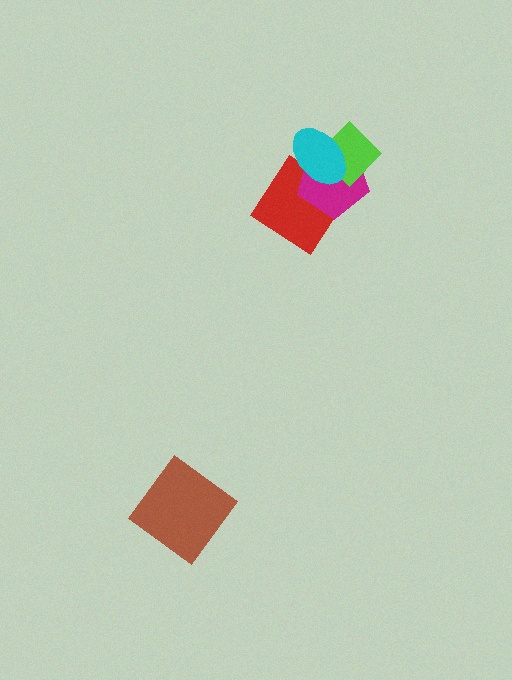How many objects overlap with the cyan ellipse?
3 objects overlap with the cyan ellipse.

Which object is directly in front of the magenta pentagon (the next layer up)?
The lime diamond is directly in front of the magenta pentagon.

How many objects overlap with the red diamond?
2 objects overlap with the red diamond.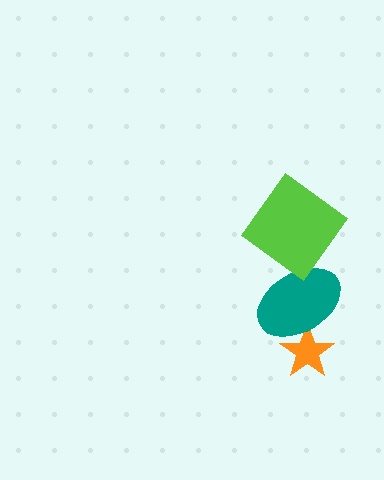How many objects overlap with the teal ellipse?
1 object overlaps with the teal ellipse.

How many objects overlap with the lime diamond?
0 objects overlap with the lime diamond.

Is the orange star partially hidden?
Yes, it is partially covered by another shape.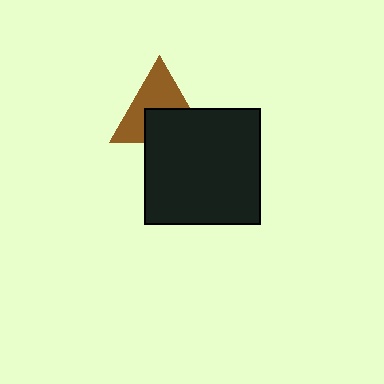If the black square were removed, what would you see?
You would see the complete brown triangle.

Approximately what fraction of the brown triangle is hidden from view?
Roughly 45% of the brown triangle is hidden behind the black square.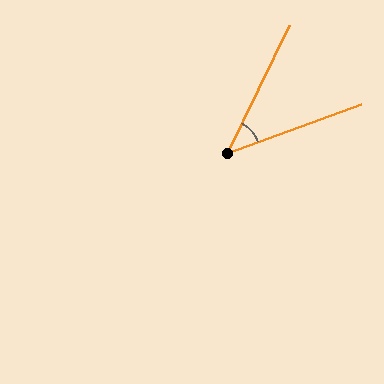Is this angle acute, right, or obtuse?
It is acute.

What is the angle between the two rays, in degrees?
Approximately 44 degrees.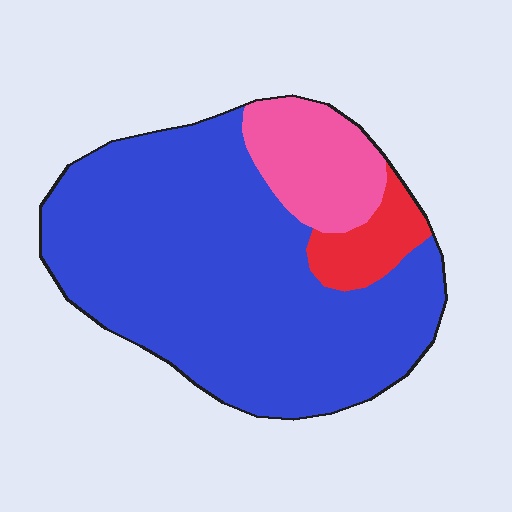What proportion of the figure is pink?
Pink covers 15% of the figure.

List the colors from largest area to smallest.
From largest to smallest: blue, pink, red.